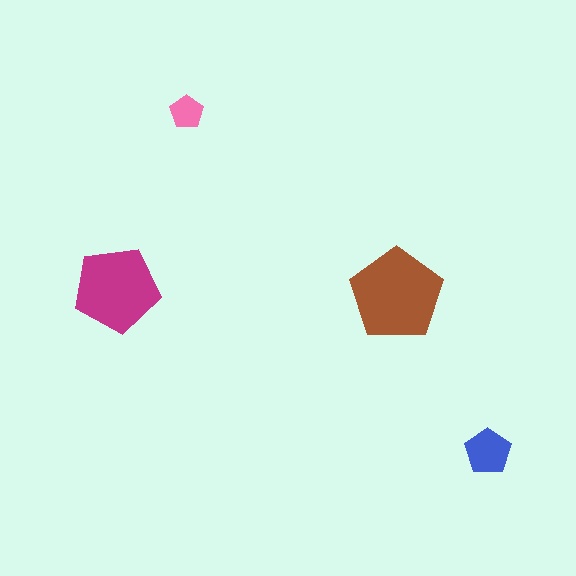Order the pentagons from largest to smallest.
the brown one, the magenta one, the blue one, the pink one.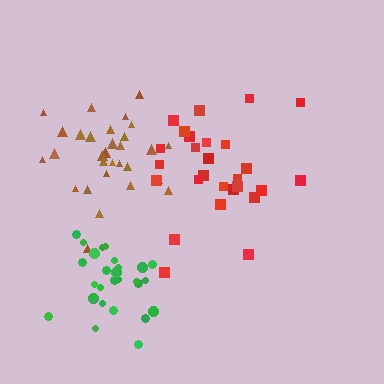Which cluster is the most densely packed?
Brown.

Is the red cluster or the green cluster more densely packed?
Green.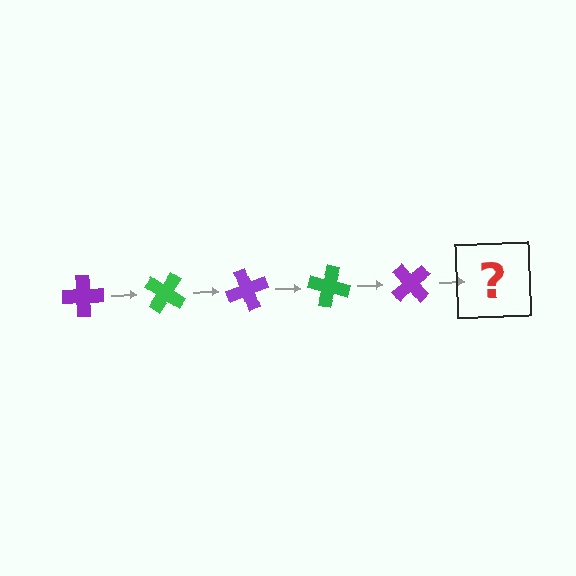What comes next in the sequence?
The next element should be a green cross, rotated 175 degrees from the start.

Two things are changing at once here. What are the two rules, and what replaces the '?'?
The two rules are that it rotates 35 degrees each step and the color cycles through purple and green. The '?' should be a green cross, rotated 175 degrees from the start.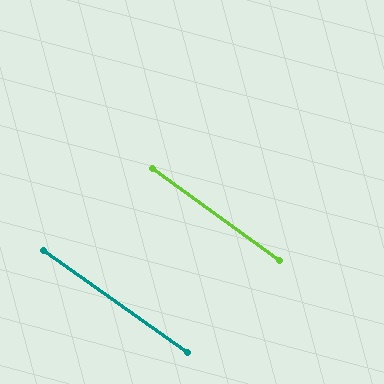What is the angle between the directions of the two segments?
Approximately 1 degree.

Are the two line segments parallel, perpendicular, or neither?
Parallel — their directions differ by only 0.7°.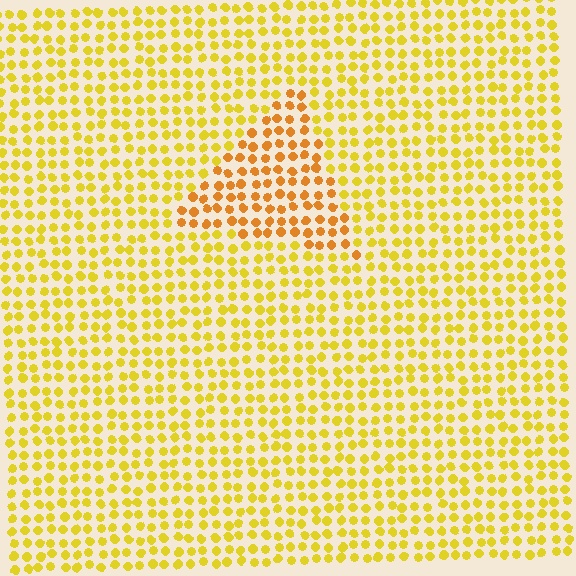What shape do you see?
I see a triangle.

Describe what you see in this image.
The image is filled with small yellow elements in a uniform arrangement. A triangle-shaped region is visible where the elements are tinted to a slightly different hue, forming a subtle color boundary.